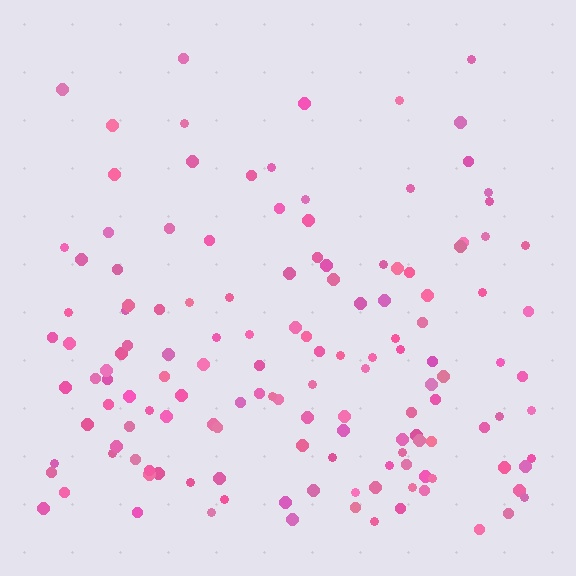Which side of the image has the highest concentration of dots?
The bottom.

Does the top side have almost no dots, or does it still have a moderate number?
Still a moderate number, just noticeably fewer than the bottom.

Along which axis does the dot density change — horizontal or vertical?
Vertical.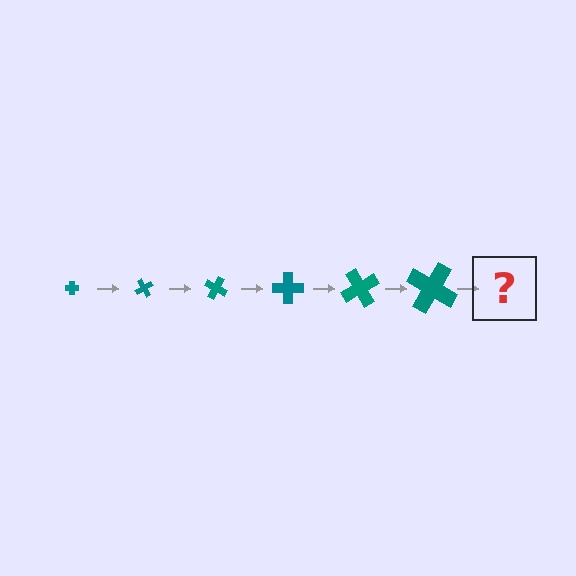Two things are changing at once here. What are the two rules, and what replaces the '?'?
The two rules are that the cross grows larger each step and it rotates 60 degrees each step. The '?' should be a cross, larger than the previous one and rotated 360 degrees from the start.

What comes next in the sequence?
The next element should be a cross, larger than the previous one and rotated 360 degrees from the start.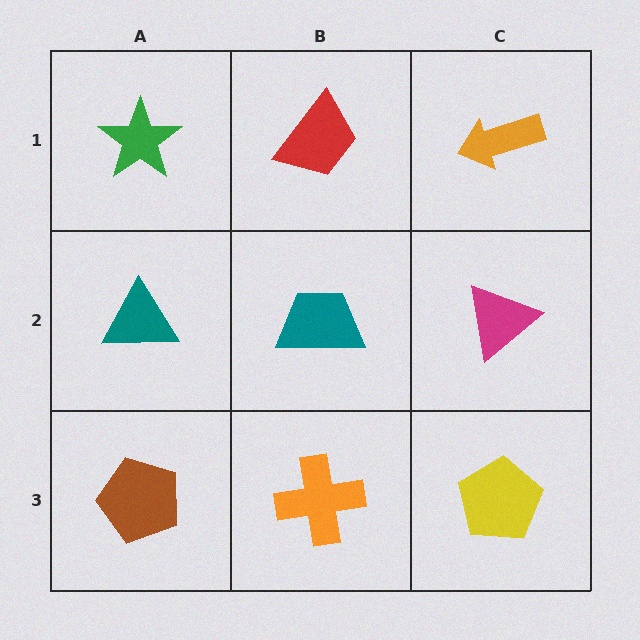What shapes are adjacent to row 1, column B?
A teal trapezoid (row 2, column B), a green star (row 1, column A), an orange arrow (row 1, column C).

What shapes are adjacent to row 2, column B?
A red trapezoid (row 1, column B), an orange cross (row 3, column B), a teal triangle (row 2, column A), a magenta triangle (row 2, column C).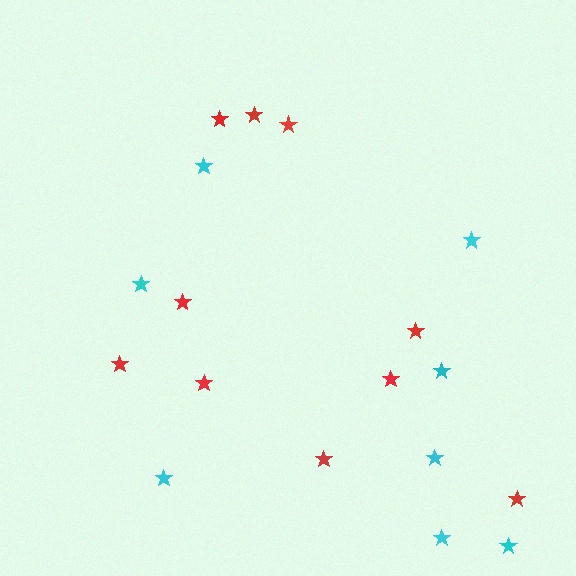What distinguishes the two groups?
There are 2 groups: one group of cyan stars (8) and one group of red stars (10).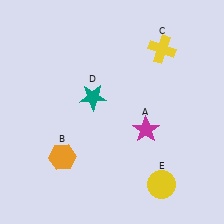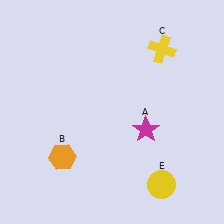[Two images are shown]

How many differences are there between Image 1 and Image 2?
There is 1 difference between the two images.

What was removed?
The teal star (D) was removed in Image 2.